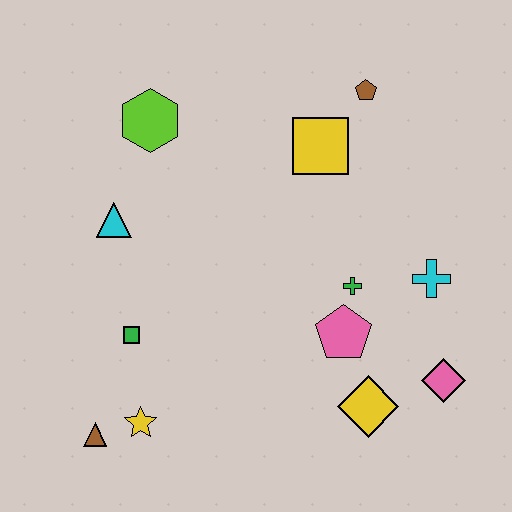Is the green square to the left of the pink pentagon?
Yes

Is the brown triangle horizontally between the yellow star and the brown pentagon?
No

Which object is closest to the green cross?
The pink pentagon is closest to the green cross.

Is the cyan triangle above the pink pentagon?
Yes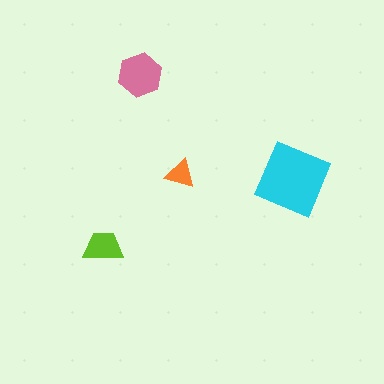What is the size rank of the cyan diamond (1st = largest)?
1st.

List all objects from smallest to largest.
The orange triangle, the lime trapezoid, the pink hexagon, the cyan diamond.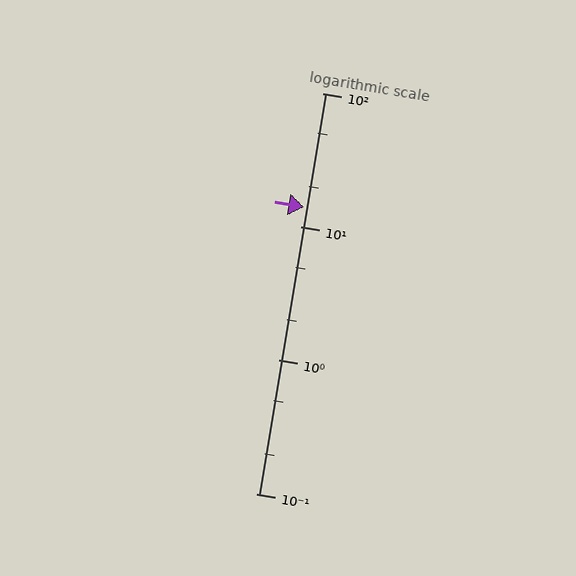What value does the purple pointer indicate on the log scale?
The pointer indicates approximately 14.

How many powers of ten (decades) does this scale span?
The scale spans 3 decades, from 0.1 to 100.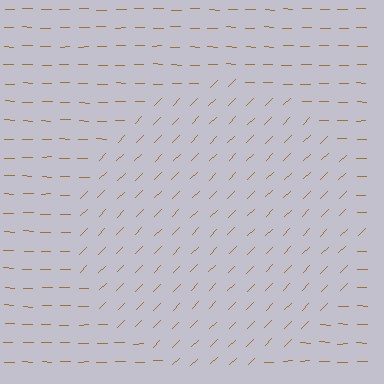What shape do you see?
I see a circle.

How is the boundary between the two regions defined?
The boundary is defined purely by a change in line orientation (approximately 45 degrees difference). All lines are the same color and thickness.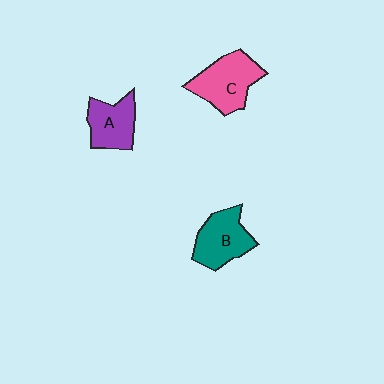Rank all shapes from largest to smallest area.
From largest to smallest: C (pink), B (teal), A (purple).